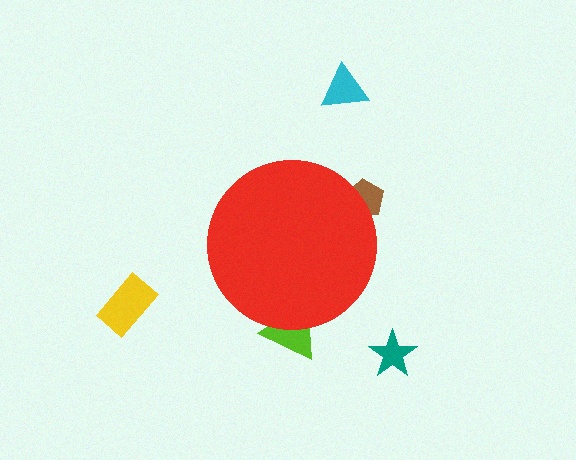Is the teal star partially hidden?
No, the teal star is fully visible.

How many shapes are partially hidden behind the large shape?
2 shapes are partially hidden.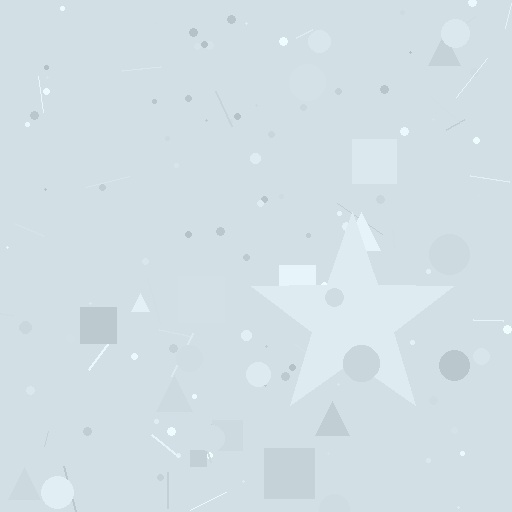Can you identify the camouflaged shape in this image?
The camouflaged shape is a star.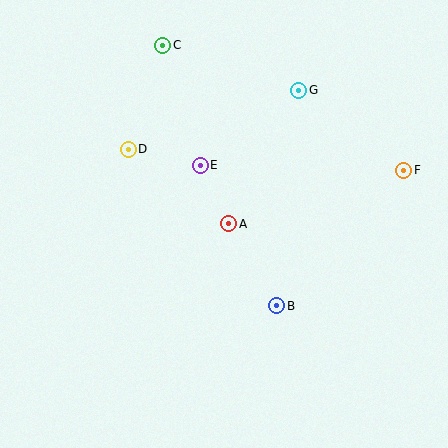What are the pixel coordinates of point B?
Point B is at (277, 306).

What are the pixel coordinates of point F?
Point F is at (404, 170).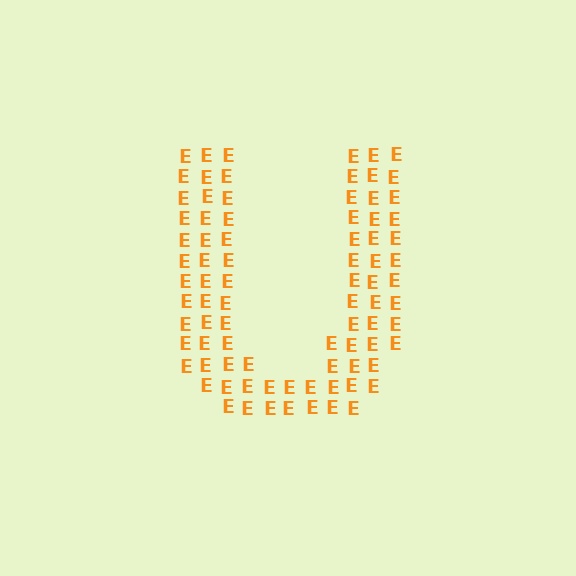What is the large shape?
The large shape is the letter U.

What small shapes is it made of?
It is made of small letter E's.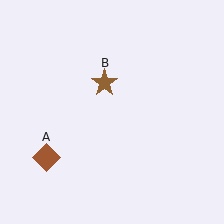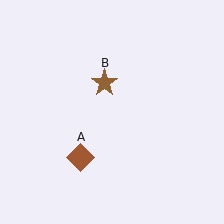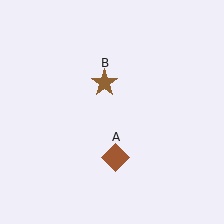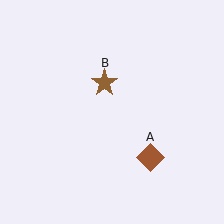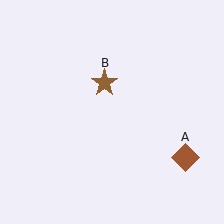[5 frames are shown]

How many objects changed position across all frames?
1 object changed position: brown diamond (object A).